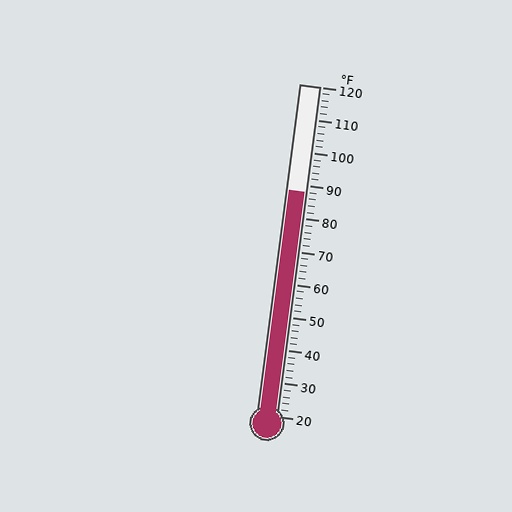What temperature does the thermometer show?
The thermometer shows approximately 88°F.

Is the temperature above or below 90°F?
The temperature is below 90°F.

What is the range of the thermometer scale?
The thermometer scale ranges from 20°F to 120°F.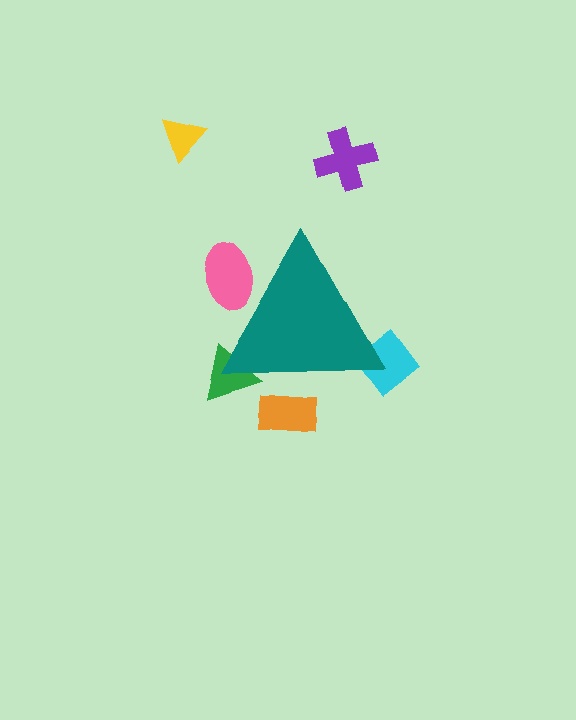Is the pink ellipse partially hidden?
Yes, the pink ellipse is partially hidden behind the teal triangle.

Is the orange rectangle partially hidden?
Yes, the orange rectangle is partially hidden behind the teal triangle.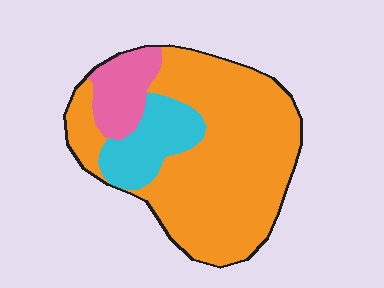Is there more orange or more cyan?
Orange.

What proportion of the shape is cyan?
Cyan covers roughly 15% of the shape.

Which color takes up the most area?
Orange, at roughly 70%.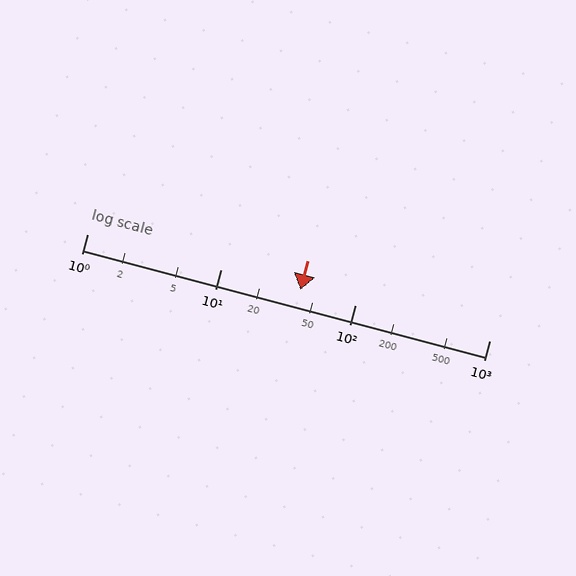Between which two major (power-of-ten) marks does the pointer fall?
The pointer is between 10 and 100.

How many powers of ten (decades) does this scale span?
The scale spans 3 decades, from 1 to 1000.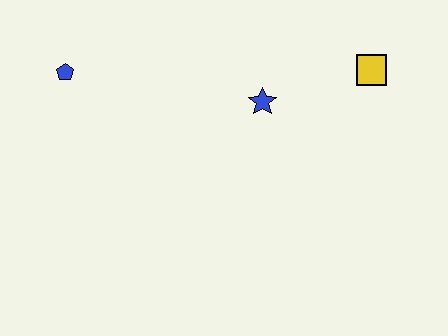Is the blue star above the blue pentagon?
No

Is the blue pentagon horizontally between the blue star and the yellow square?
No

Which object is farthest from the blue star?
The blue pentagon is farthest from the blue star.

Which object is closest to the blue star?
The yellow square is closest to the blue star.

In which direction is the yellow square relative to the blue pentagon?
The yellow square is to the right of the blue pentagon.